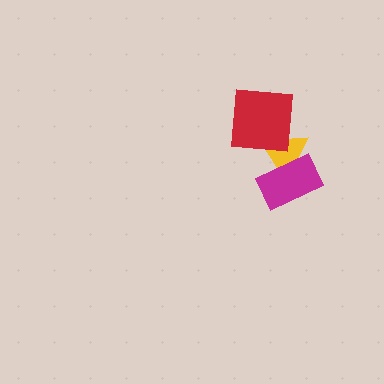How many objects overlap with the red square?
1 object overlaps with the red square.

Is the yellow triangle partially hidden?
Yes, it is partially covered by another shape.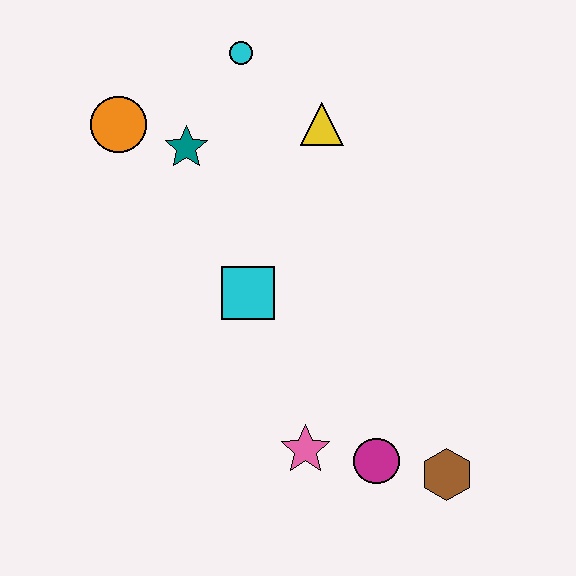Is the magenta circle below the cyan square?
Yes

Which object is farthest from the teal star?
The brown hexagon is farthest from the teal star.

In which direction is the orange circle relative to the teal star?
The orange circle is to the left of the teal star.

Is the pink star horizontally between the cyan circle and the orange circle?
No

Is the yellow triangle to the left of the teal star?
No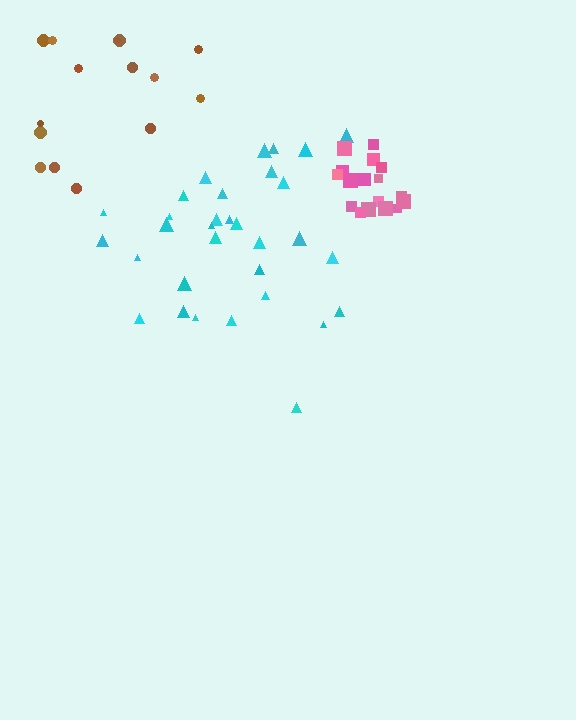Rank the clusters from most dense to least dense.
pink, cyan, brown.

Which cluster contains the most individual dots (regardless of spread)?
Cyan (33).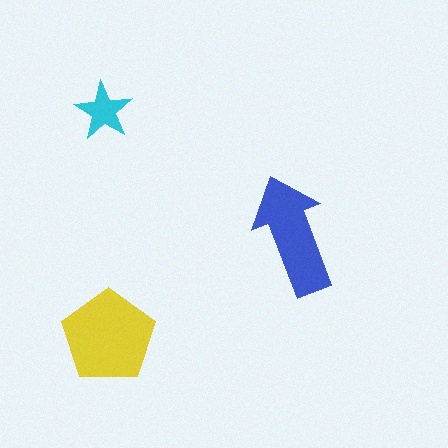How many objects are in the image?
There are 3 objects in the image.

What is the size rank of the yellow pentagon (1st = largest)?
1st.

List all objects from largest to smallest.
The yellow pentagon, the blue arrow, the cyan star.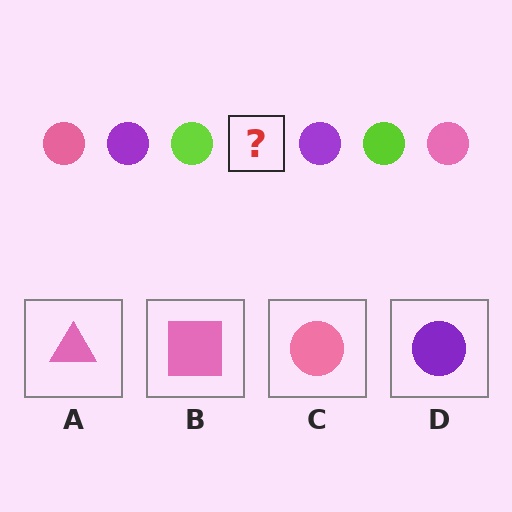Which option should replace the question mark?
Option C.